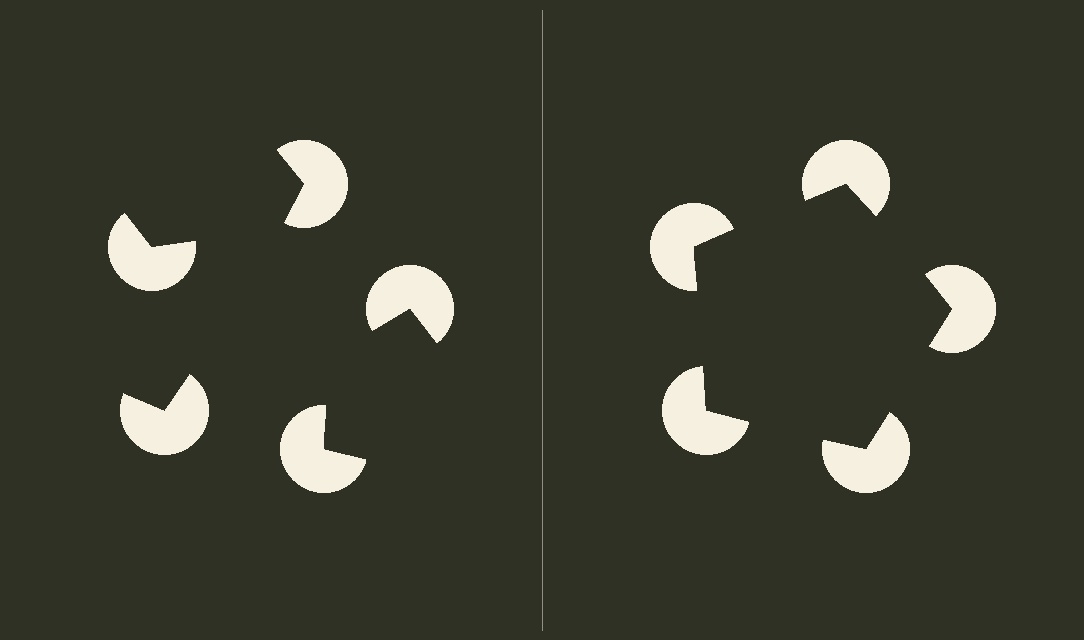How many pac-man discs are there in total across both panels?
10 — 5 on each side.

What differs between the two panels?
The pac-man discs are positioned identically on both sides; only the wedge orientations differ. On the right they align to a pentagon; on the left they are misaligned.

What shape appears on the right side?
An illusory pentagon.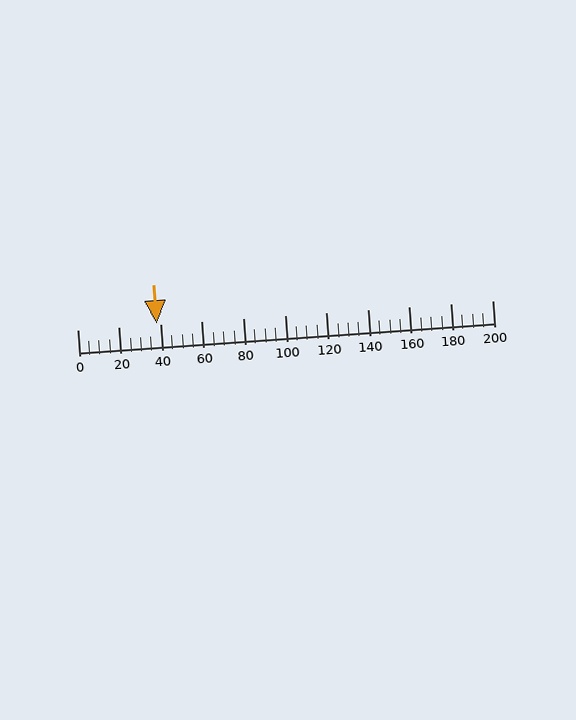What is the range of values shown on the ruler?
The ruler shows values from 0 to 200.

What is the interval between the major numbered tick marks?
The major tick marks are spaced 20 units apart.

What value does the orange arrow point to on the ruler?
The orange arrow points to approximately 38.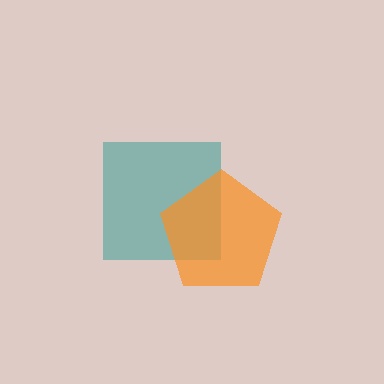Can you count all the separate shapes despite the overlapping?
Yes, there are 2 separate shapes.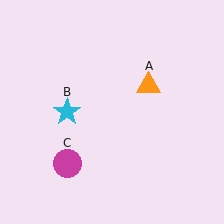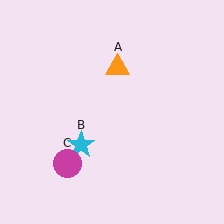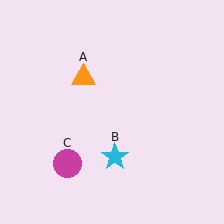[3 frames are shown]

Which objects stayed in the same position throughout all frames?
Magenta circle (object C) remained stationary.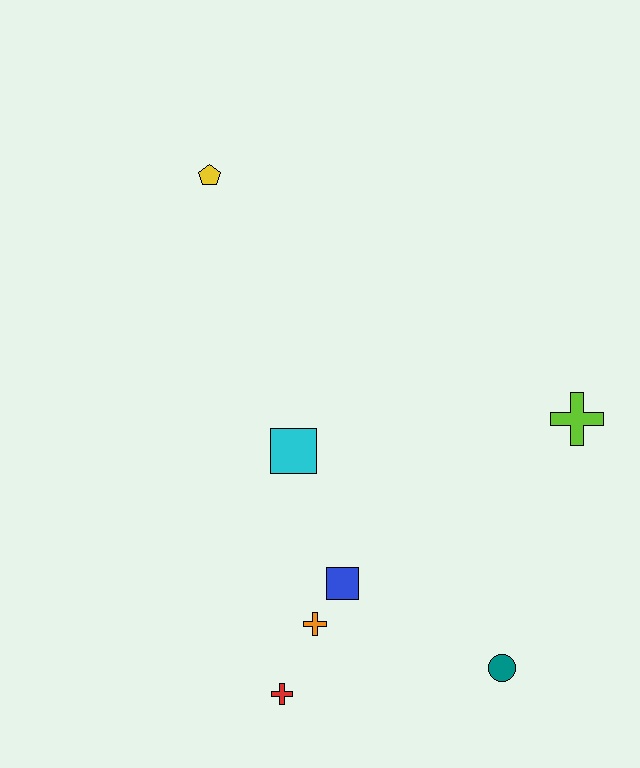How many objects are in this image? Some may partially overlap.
There are 7 objects.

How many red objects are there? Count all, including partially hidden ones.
There is 1 red object.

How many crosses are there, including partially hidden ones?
There are 3 crosses.